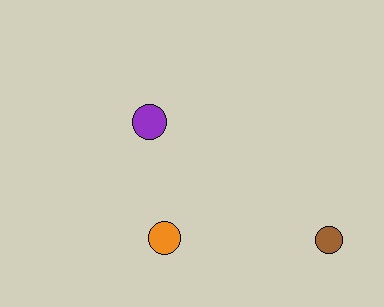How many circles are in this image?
There are 3 circles.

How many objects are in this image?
There are 3 objects.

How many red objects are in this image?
There are no red objects.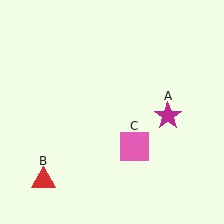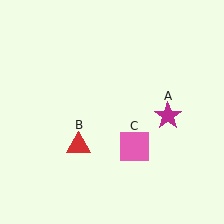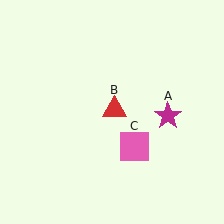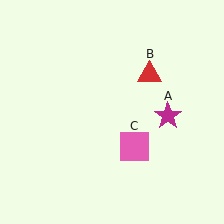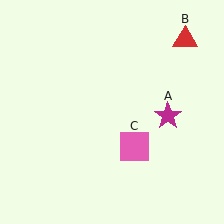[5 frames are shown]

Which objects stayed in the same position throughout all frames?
Magenta star (object A) and pink square (object C) remained stationary.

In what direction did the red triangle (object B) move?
The red triangle (object B) moved up and to the right.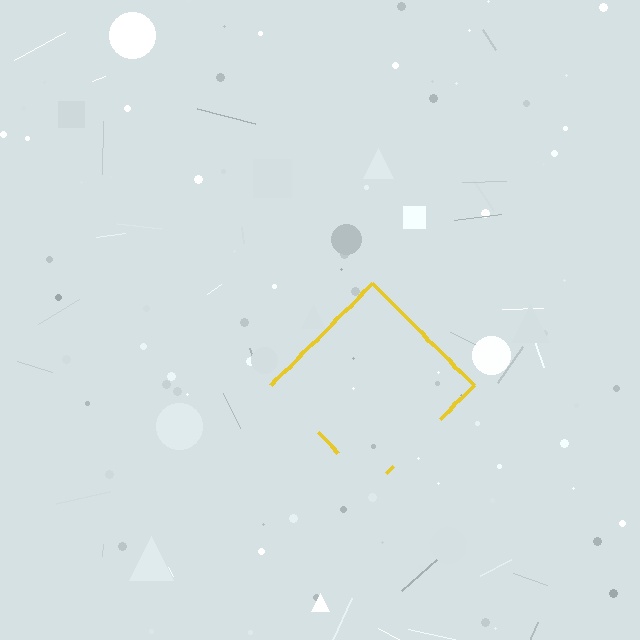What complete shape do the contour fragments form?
The contour fragments form a diamond.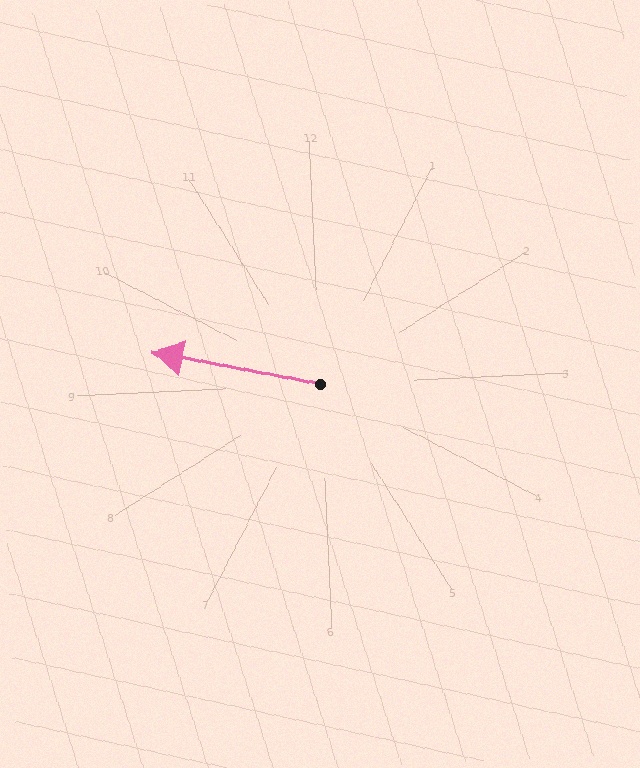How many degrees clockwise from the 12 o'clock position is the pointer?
Approximately 283 degrees.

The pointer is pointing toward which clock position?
Roughly 9 o'clock.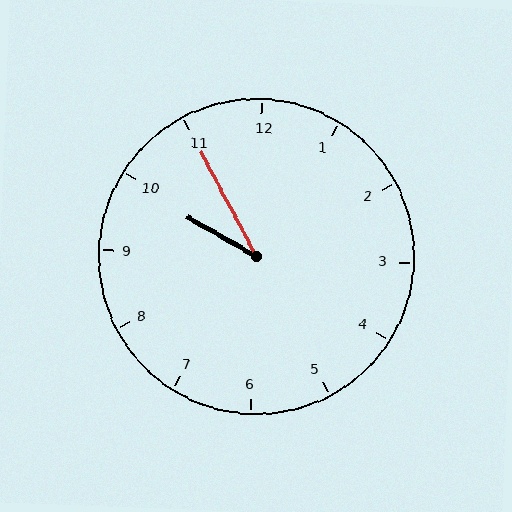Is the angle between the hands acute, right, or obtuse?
It is acute.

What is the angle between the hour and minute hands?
Approximately 32 degrees.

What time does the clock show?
9:55.